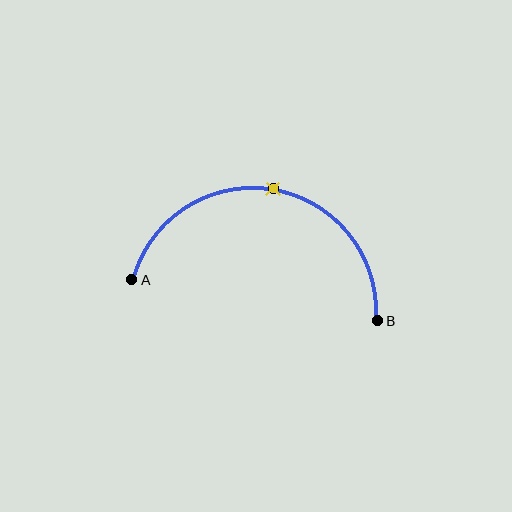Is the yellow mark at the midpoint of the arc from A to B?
Yes. The yellow mark lies on the arc at equal arc-length from both A and B — it is the arc midpoint.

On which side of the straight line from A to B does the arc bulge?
The arc bulges above the straight line connecting A and B.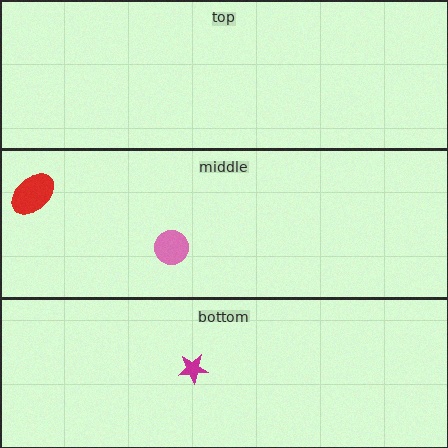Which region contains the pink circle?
The middle region.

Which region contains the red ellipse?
The middle region.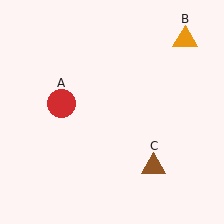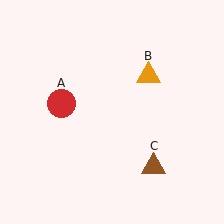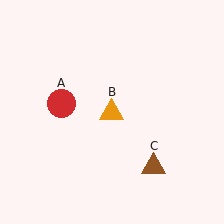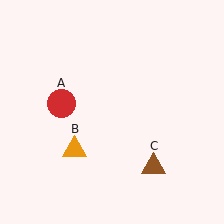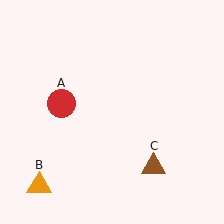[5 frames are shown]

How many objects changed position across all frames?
1 object changed position: orange triangle (object B).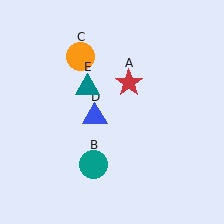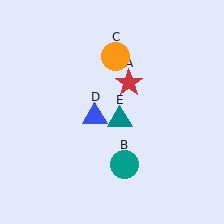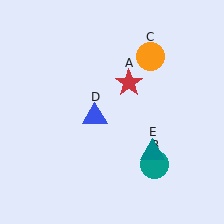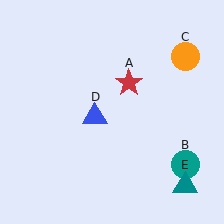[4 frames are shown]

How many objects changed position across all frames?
3 objects changed position: teal circle (object B), orange circle (object C), teal triangle (object E).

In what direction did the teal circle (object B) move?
The teal circle (object B) moved right.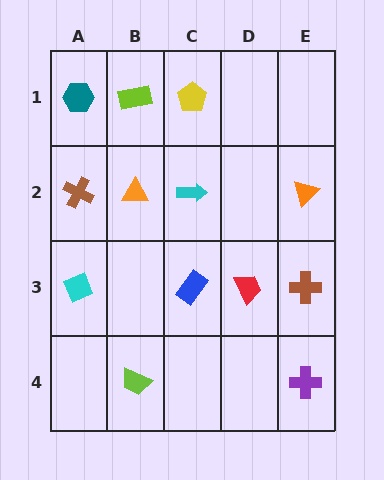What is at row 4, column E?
A purple cross.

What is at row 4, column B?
A lime trapezoid.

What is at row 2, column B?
An orange triangle.